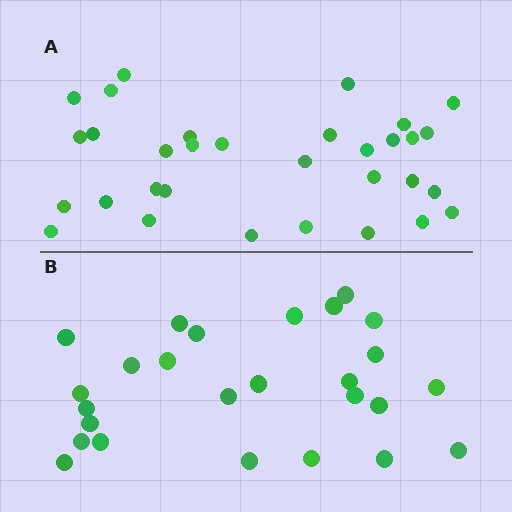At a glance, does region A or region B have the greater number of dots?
Region A (the top region) has more dots.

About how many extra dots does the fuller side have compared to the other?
Region A has about 6 more dots than region B.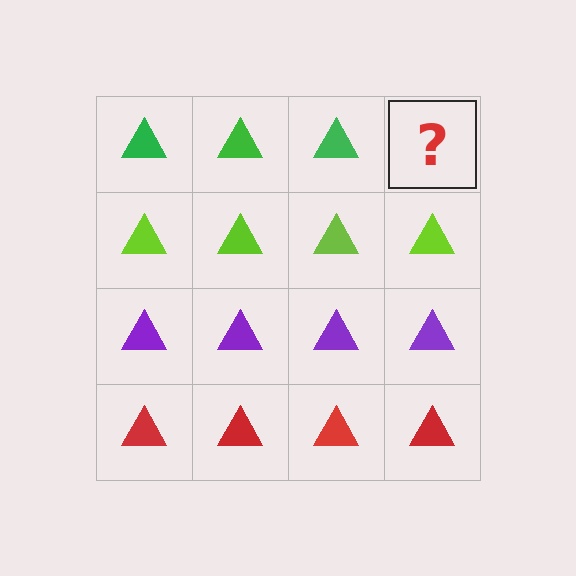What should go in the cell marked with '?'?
The missing cell should contain a green triangle.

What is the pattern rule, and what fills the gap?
The rule is that each row has a consistent color. The gap should be filled with a green triangle.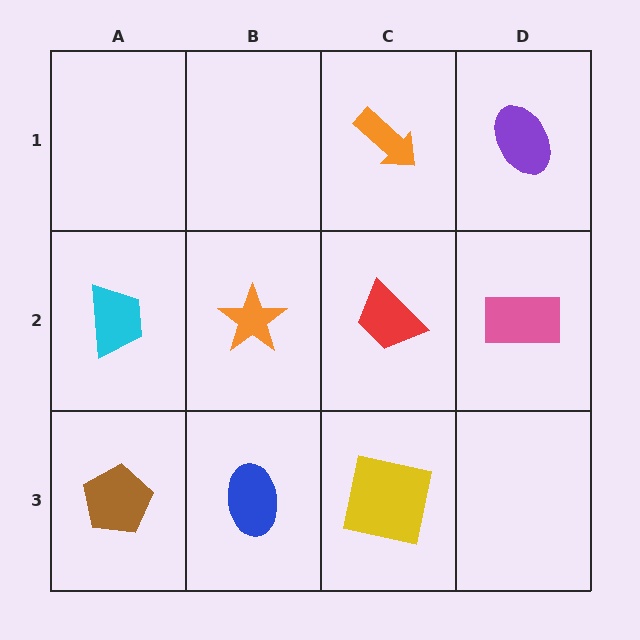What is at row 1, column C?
An orange arrow.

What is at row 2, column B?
An orange star.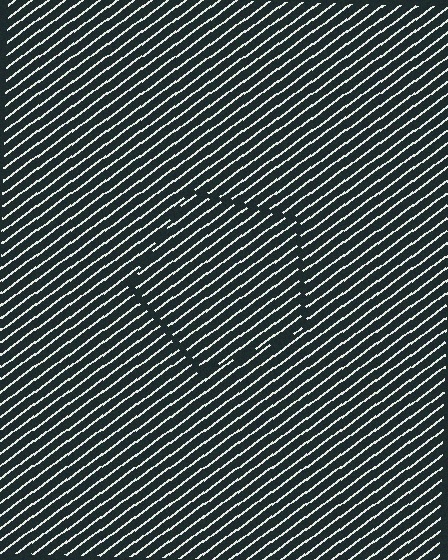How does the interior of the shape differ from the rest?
The interior of the shape contains the same grating, shifted by half a period — the contour is defined by the phase discontinuity where line-ends from the inner and outer gratings abut.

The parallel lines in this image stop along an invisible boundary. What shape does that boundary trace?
An illusory pentagon. The interior of the shape contains the same grating, shifted by half a period — the contour is defined by the phase discontinuity where line-ends from the inner and outer gratings abut.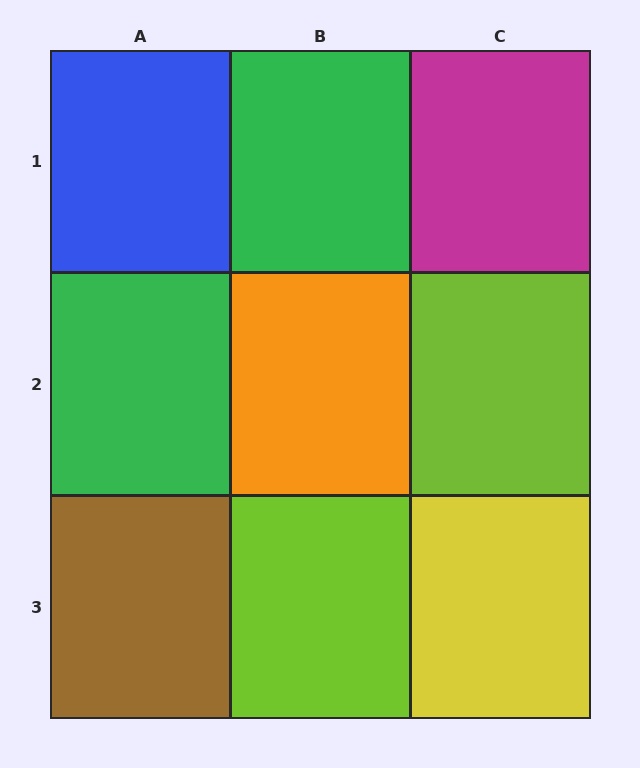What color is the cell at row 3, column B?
Lime.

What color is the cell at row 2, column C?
Lime.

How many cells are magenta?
1 cell is magenta.